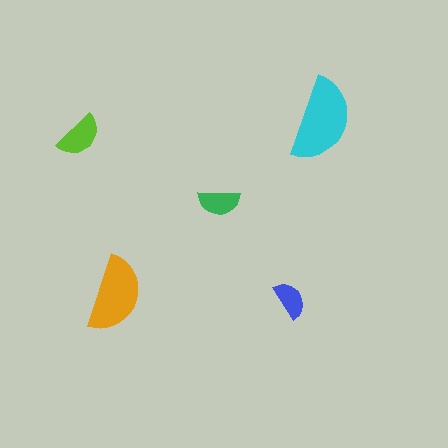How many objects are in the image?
There are 5 objects in the image.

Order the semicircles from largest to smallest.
the cyan one, the orange one, the lime one, the green one, the blue one.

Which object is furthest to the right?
The cyan semicircle is rightmost.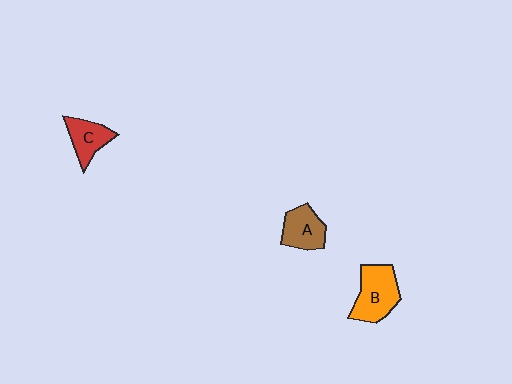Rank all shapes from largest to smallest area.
From largest to smallest: B (orange), A (brown), C (red).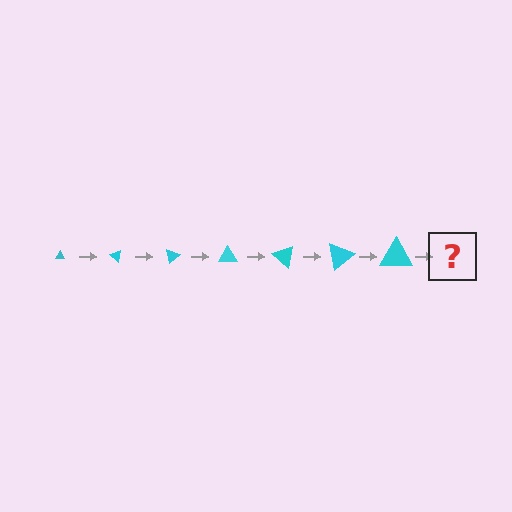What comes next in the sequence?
The next element should be a triangle, larger than the previous one and rotated 280 degrees from the start.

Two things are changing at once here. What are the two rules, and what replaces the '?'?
The two rules are that the triangle grows larger each step and it rotates 40 degrees each step. The '?' should be a triangle, larger than the previous one and rotated 280 degrees from the start.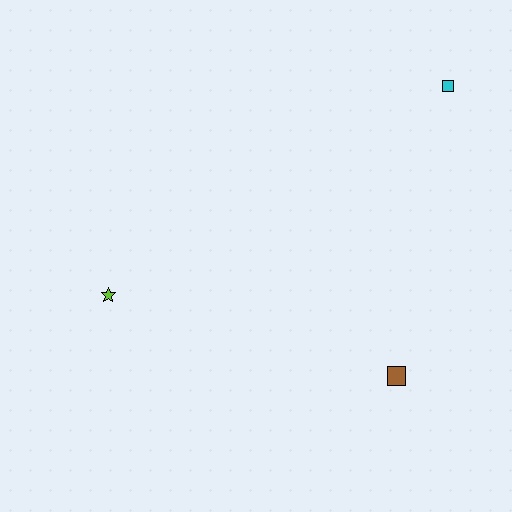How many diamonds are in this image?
There are no diamonds.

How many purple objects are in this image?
There are no purple objects.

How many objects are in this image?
There are 3 objects.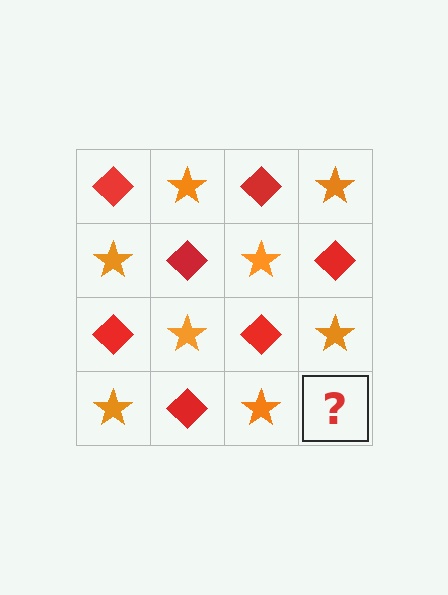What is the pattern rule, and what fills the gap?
The rule is that it alternates red diamond and orange star in a checkerboard pattern. The gap should be filled with a red diamond.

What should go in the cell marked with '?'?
The missing cell should contain a red diamond.